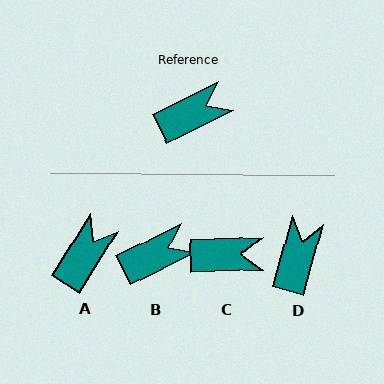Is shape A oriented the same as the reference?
No, it is off by about 32 degrees.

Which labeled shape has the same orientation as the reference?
B.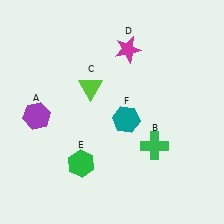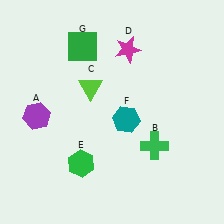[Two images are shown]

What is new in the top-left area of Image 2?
A green square (G) was added in the top-left area of Image 2.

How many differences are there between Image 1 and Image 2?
There is 1 difference between the two images.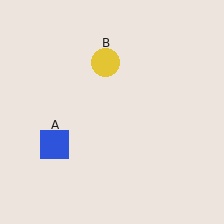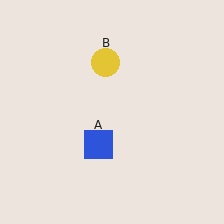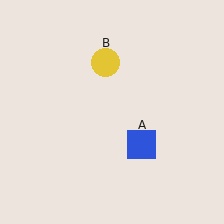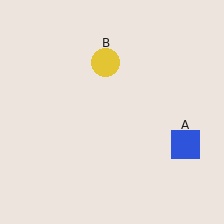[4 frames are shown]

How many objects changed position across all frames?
1 object changed position: blue square (object A).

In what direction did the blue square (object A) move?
The blue square (object A) moved right.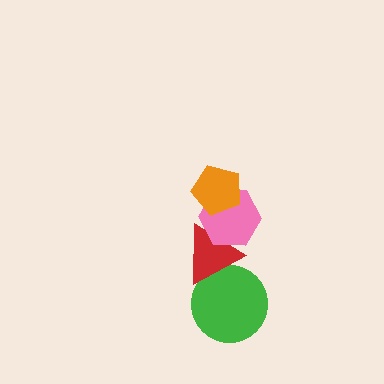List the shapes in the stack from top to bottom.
From top to bottom: the orange pentagon, the pink hexagon, the red triangle, the green circle.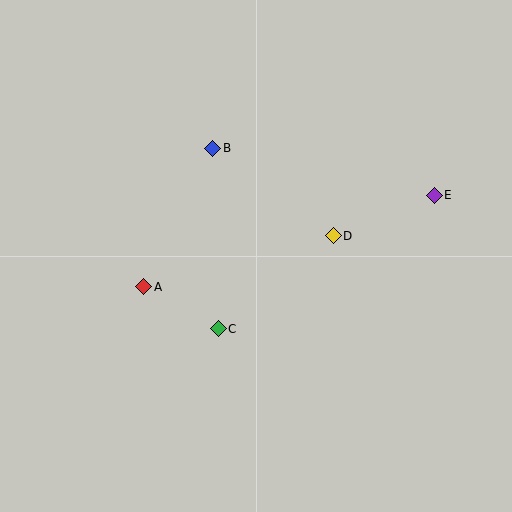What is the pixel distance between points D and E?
The distance between D and E is 109 pixels.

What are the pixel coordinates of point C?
Point C is at (218, 329).